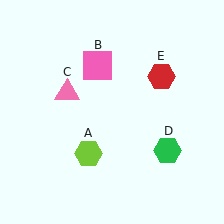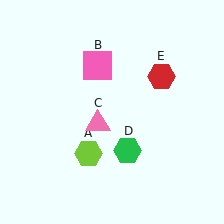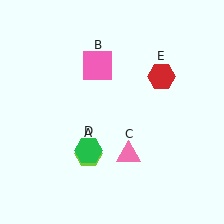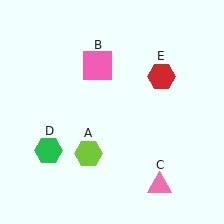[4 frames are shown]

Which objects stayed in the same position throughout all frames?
Lime hexagon (object A) and pink square (object B) and red hexagon (object E) remained stationary.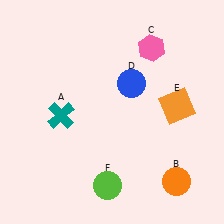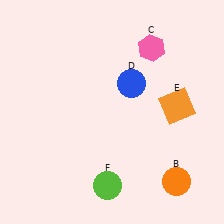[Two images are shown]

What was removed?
The teal cross (A) was removed in Image 2.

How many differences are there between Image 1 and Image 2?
There is 1 difference between the two images.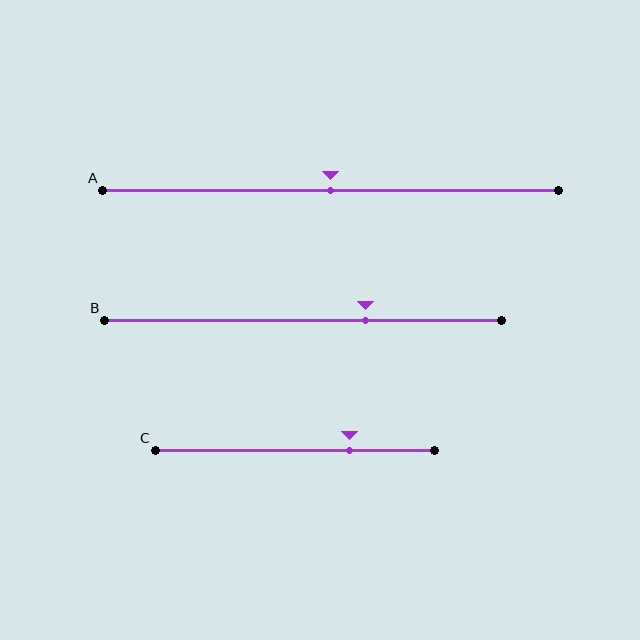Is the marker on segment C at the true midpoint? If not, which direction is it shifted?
No, the marker on segment C is shifted to the right by about 20% of the segment length.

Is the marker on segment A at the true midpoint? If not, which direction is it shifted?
Yes, the marker on segment A is at the true midpoint.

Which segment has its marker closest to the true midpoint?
Segment A has its marker closest to the true midpoint.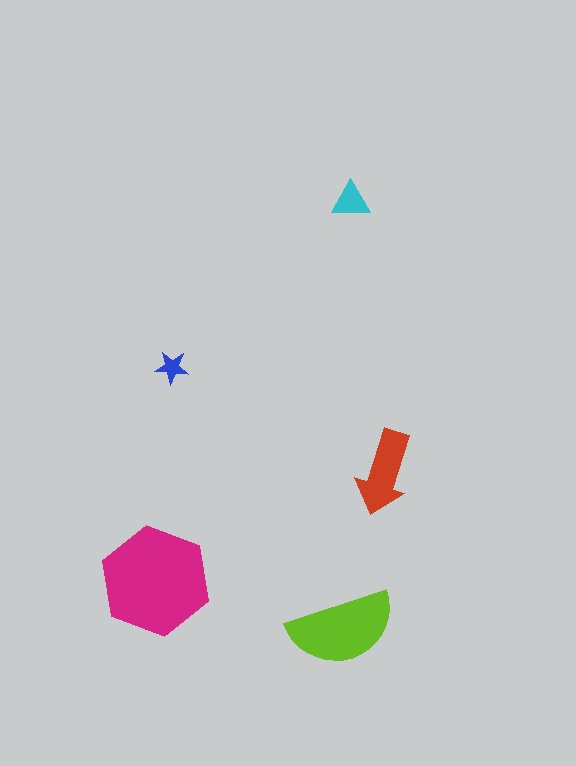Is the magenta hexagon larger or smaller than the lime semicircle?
Larger.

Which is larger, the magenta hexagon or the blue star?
The magenta hexagon.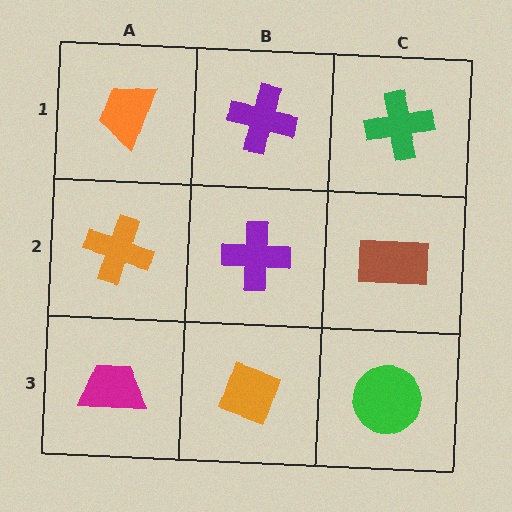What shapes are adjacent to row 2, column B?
A purple cross (row 1, column B), an orange diamond (row 3, column B), an orange cross (row 2, column A), a brown rectangle (row 2, column C).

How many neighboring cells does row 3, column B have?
3.